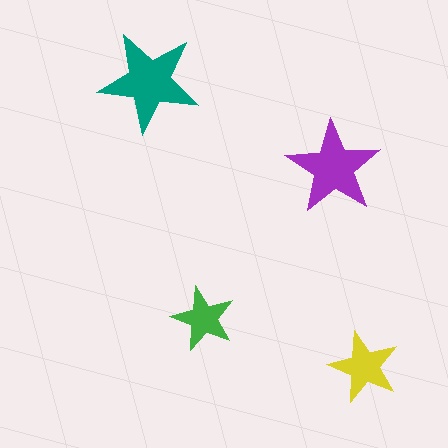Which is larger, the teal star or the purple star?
The teal one.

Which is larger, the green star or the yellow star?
The yellow one.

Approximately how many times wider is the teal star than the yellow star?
About 1.5 times wider.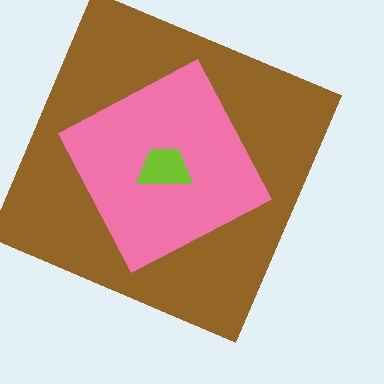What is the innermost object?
The lime trapezoid.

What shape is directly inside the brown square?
The pink diamond.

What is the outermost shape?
The brown square.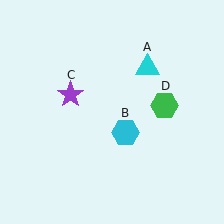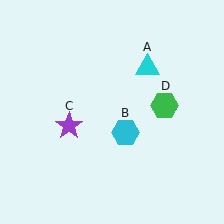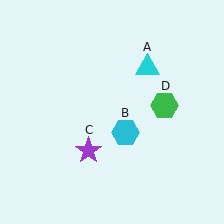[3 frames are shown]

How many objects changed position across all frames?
1 object changed position: purple star (object C).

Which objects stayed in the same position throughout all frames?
Cyan triangle (object A) and cyan hexagon (object B) and green hexagon (object D) remained stationary.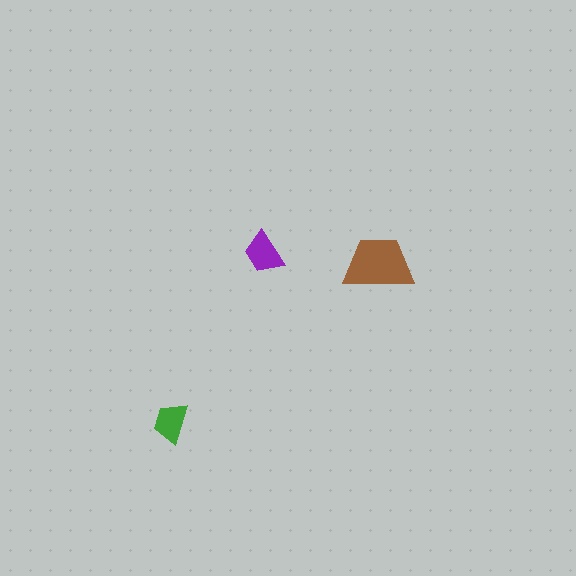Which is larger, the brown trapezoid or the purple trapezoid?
The brown one.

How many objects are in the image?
There are 3 objects in the image.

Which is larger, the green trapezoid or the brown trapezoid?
The brown one.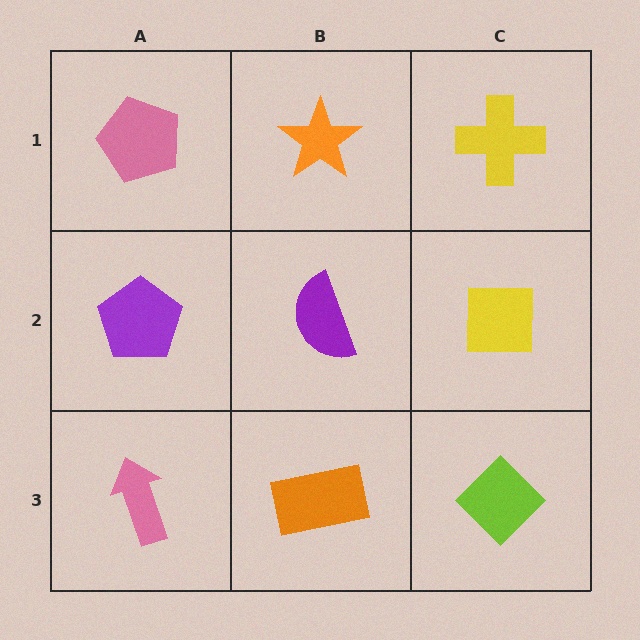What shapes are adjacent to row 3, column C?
A yellow square (row 2, column C), an orange rectangle (row 3, column B).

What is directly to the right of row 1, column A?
An orange star.